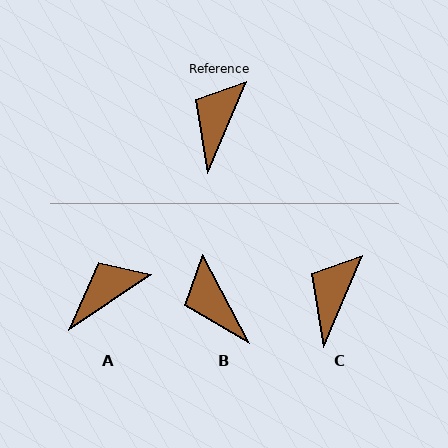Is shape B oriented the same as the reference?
No, it is off by about 51 degrees.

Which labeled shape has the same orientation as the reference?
C.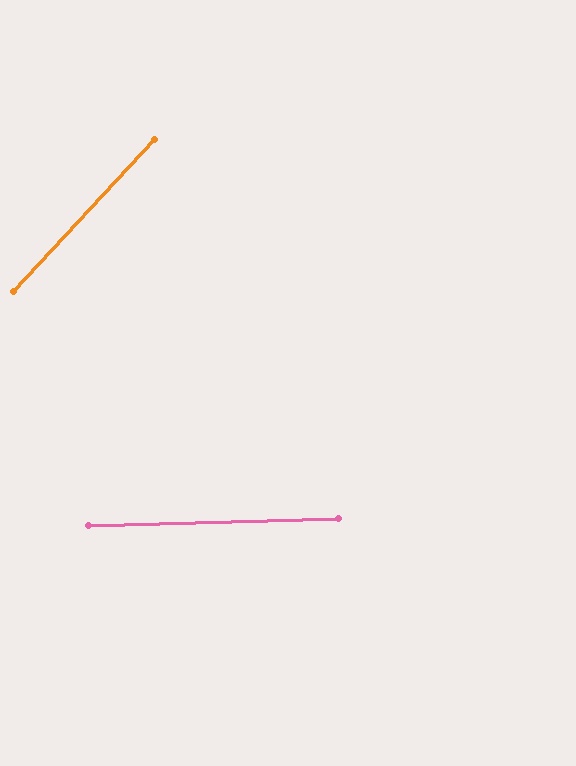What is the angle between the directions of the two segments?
Approximately 45 degrees.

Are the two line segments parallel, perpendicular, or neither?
Neither parallel nor perpendicular — they differ by about 45°.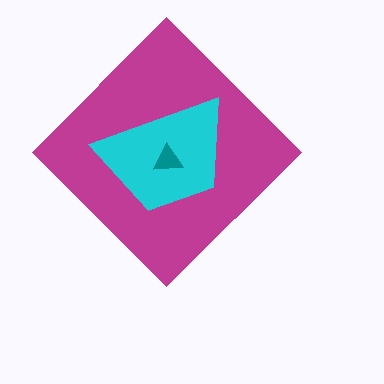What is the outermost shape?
The magenta diamond.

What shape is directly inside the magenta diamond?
The cyan trapezoid.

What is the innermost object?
The teal triangle.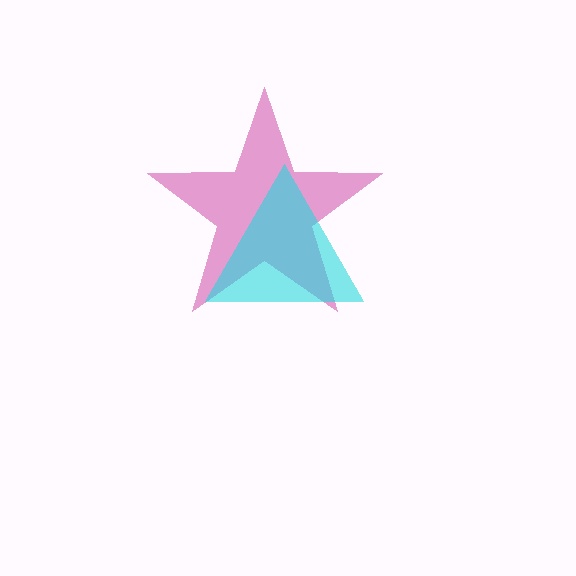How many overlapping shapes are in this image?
There are 2 overlapping shapes in the image.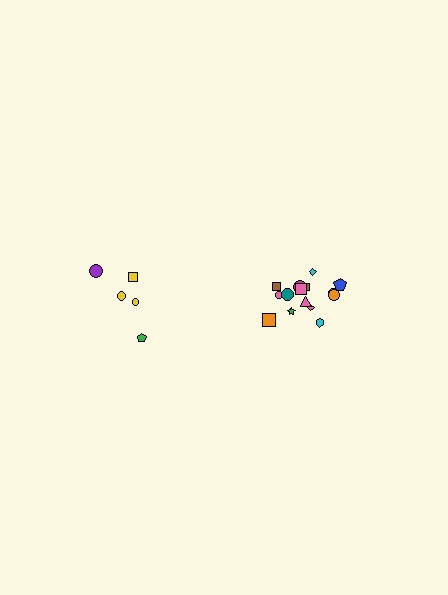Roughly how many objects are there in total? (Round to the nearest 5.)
Roughly 20 objects in total.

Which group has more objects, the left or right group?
The right group.